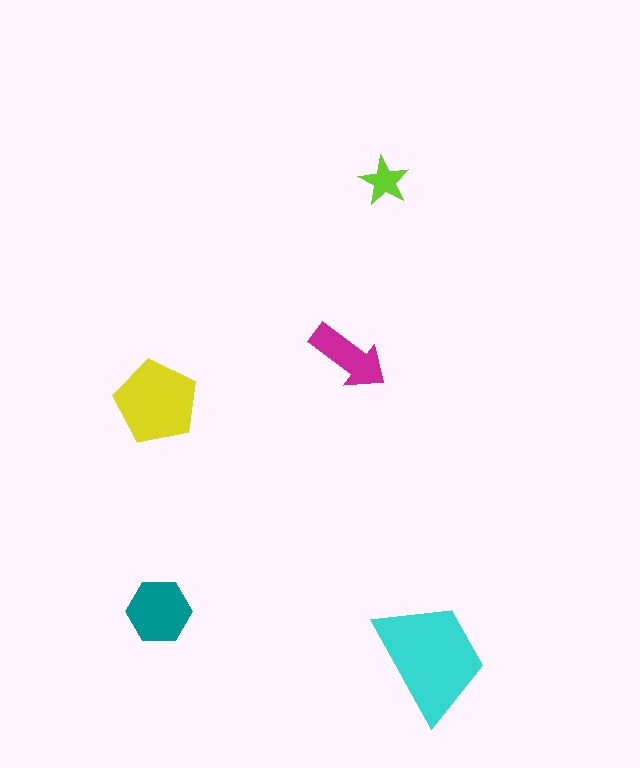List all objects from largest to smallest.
The cyan trapezoid, the yellow pentagon, the teal hexagon, the magenta arrow, the lime star.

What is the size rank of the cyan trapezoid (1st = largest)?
1st.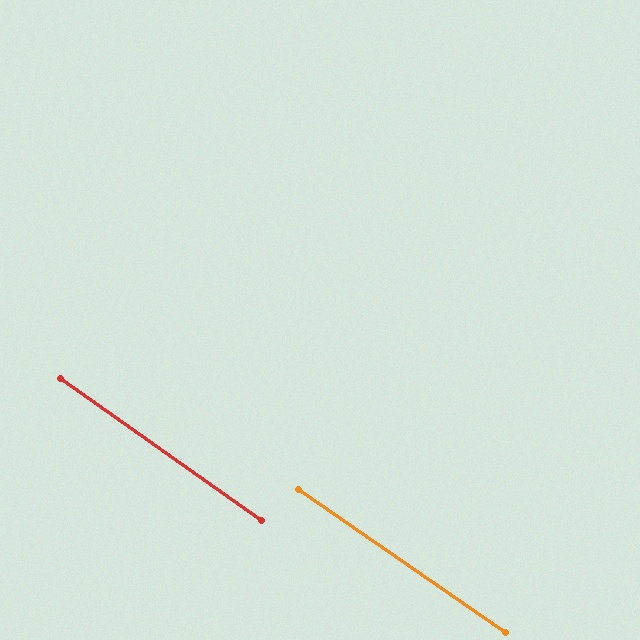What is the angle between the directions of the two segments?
Approximately 1 degree.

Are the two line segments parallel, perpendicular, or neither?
Parallel — their directions differ by only 0.7°.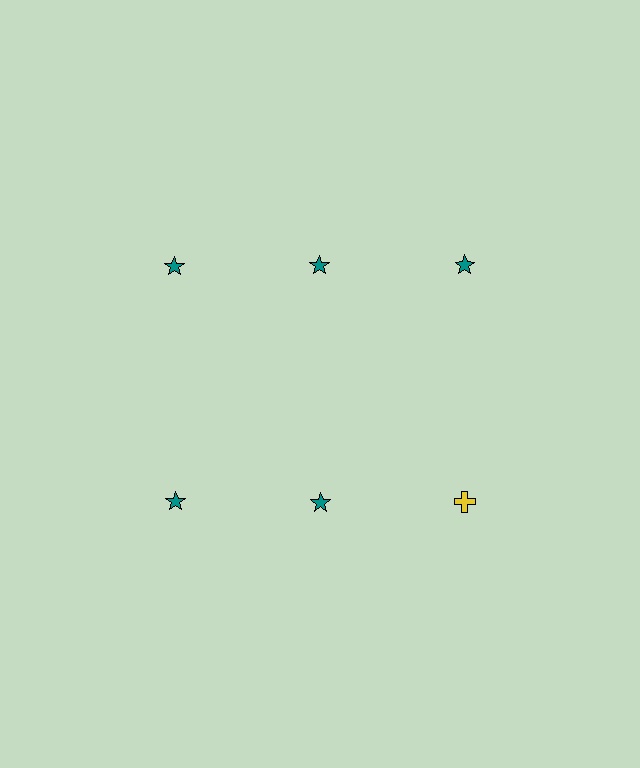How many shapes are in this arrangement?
There are 6 shapes arranged in a grid pattern.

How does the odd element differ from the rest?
It differs in both color (yellow instead of teal) and shape (cross instead of star).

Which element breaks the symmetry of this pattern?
The yellow cross in the second row, center column breaks the symmetry. All other shapes are teal stars.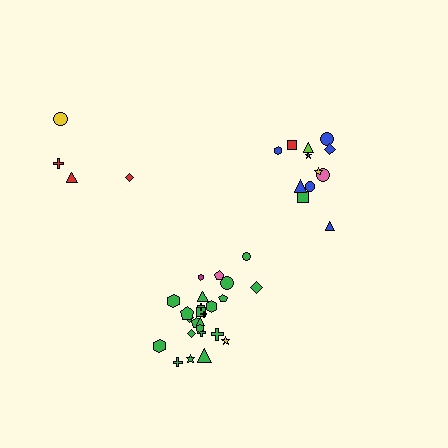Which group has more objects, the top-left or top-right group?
The top-right group.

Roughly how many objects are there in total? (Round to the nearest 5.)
Roughly 40 objects in total.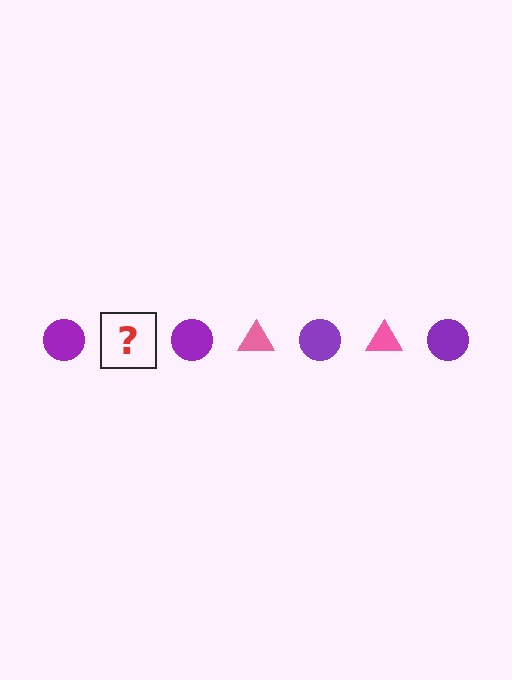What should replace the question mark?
The question mark should be replaced with a pink triangle.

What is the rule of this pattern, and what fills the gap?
The rule is that the pattern alternates between purple circle and pink triangle. The gap should be filled with a pink triangle.